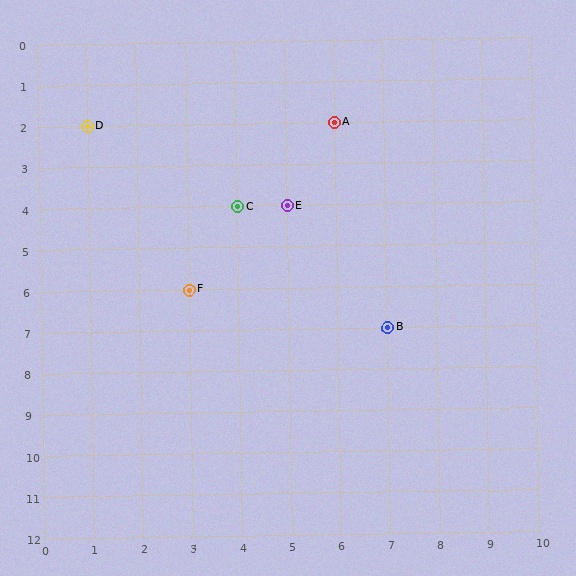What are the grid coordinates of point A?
Point A is at grid coordinates (6, 2).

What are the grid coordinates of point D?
Point D is at grid coordinates (1, 2).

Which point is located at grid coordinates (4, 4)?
Point C is at (4, 4).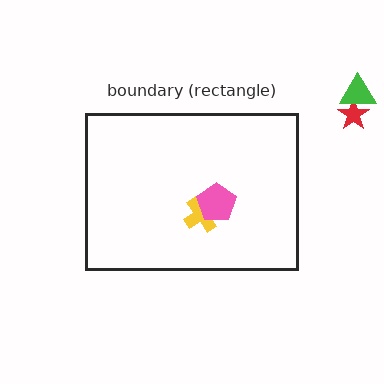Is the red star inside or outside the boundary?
Outside.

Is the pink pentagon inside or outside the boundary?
Inside.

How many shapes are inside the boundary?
2 inside, 2 outside.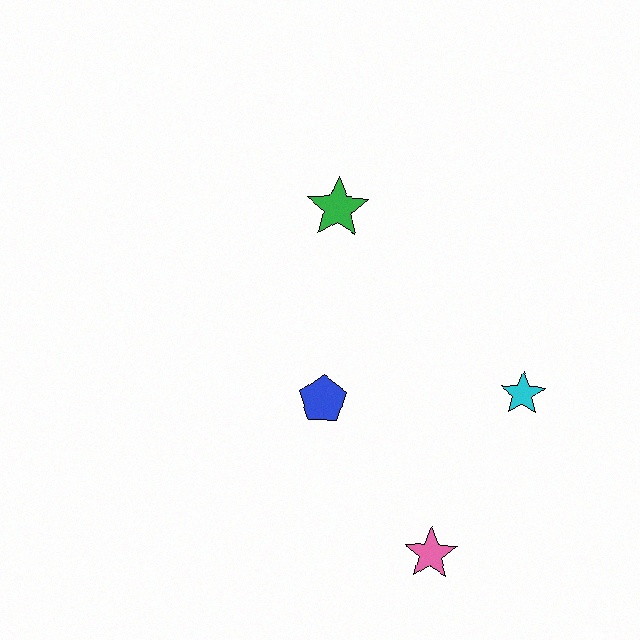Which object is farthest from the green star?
The pink star is farthest from the green star.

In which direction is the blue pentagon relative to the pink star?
The blue pentagon is above the pink star.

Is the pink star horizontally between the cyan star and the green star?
Yes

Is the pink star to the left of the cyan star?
Yes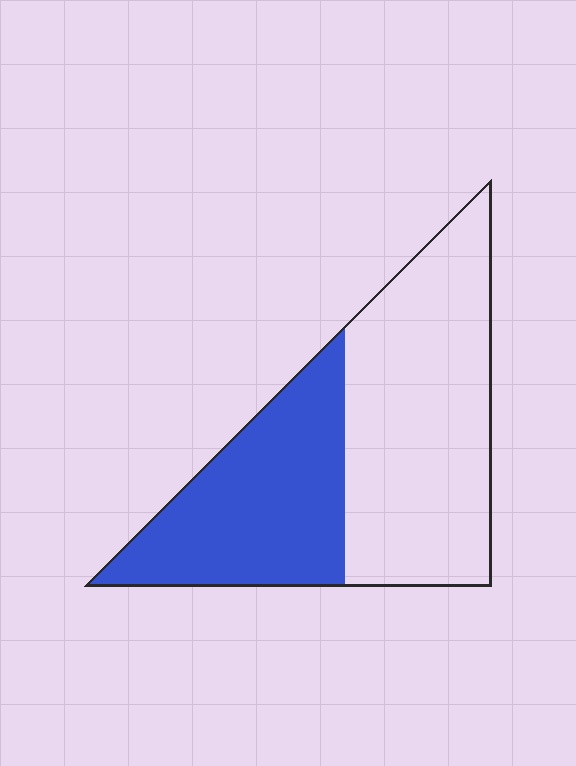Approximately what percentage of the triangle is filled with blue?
Approximately 40%.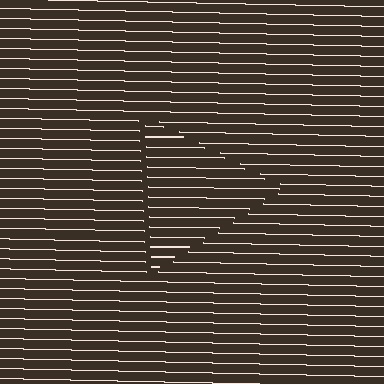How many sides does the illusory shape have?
3 sides — the line-ends trace a triangle.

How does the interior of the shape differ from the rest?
The interior of the shape contains the same grating, shifted by half a period — the contour is defined by the phase discontinuity where line-ends from the inner and outer gratings abut.